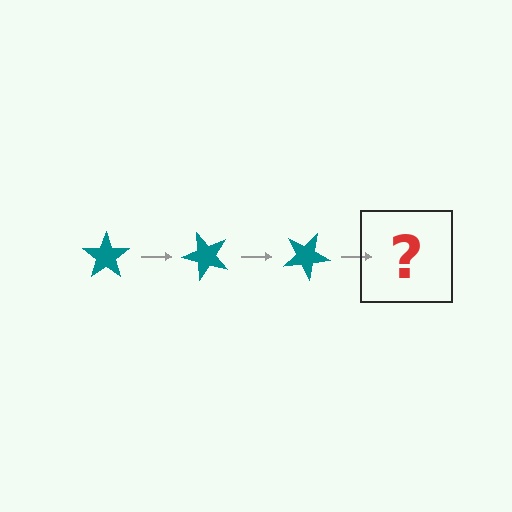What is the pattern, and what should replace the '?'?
The pattern is that the star rotates 50 degrees each step. The '?' should be a teal star rotated 150 degrees.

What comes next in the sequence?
The next element should be a teal star rotated 150 degrees.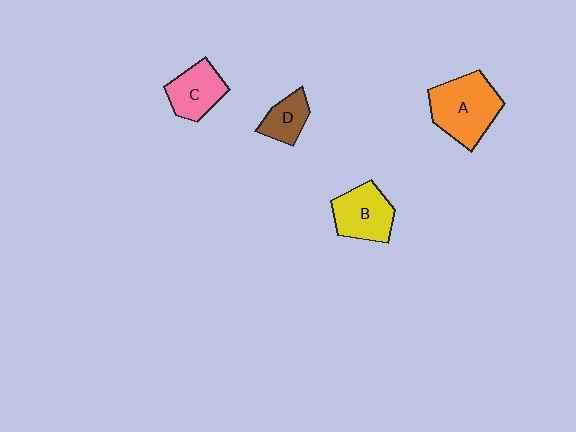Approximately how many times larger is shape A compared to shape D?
Approximately 2.1 times.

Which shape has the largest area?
Shape A (orange).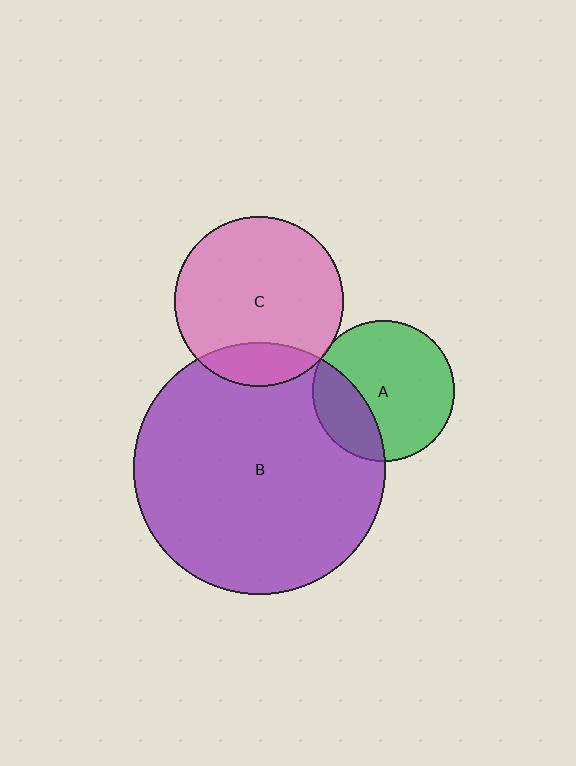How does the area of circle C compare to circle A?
Approximately 1.4 times.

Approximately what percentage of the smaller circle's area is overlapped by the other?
Approximately 25%.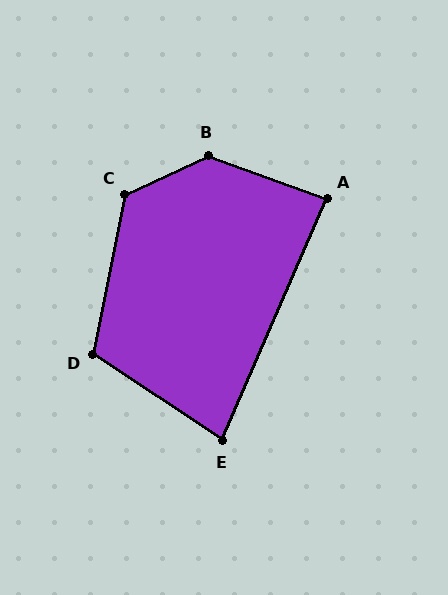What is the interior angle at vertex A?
Approximately 86 degrees (approximately right).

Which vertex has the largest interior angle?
B, at approximately 135 degrees.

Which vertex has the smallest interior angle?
E, at approximately 80 degrees.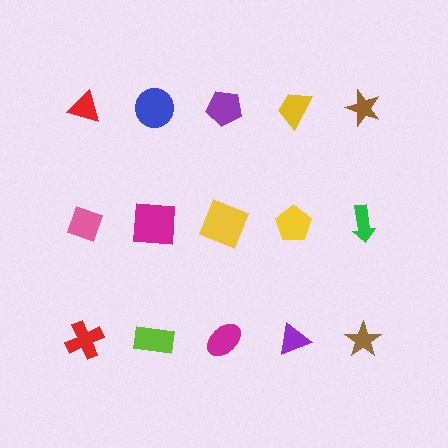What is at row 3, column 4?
A purple triangle.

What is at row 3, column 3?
A magenta ellipse.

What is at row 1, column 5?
A brown star.